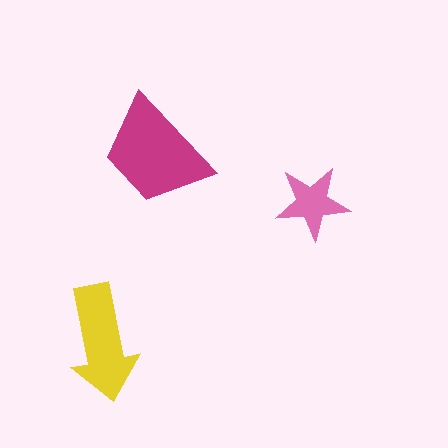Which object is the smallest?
The pink star.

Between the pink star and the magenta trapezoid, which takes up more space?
The magenta trapezoid.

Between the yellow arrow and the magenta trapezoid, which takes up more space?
The magenta trapezoid.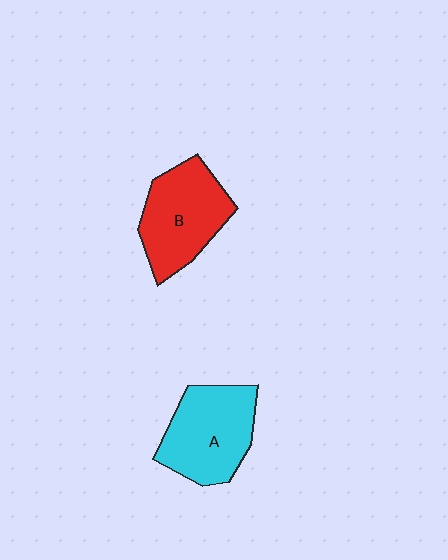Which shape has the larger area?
Shape A (cyan).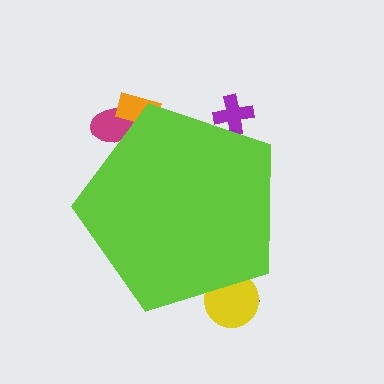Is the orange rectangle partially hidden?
Yes, the orange rectangle is partially hidden behind the lime pentagon.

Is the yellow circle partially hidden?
Yes, the yellow circle is partially hidden behind the lime pentagon.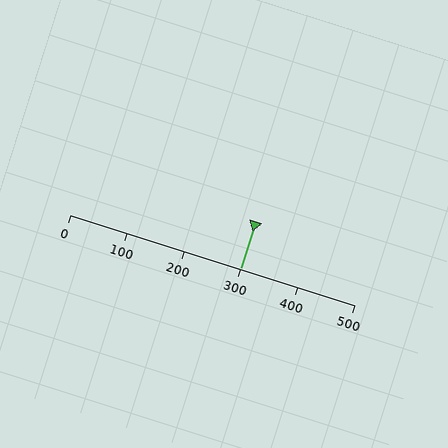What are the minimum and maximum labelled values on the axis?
The axis runs from 0 to 500.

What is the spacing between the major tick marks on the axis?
The major ticks are spaced 100 apart.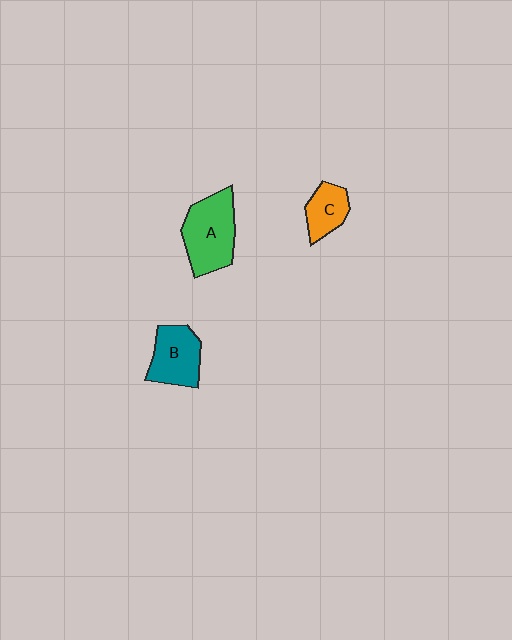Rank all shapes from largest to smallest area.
From largest to smallest: A (green), B (teal), C (orange).